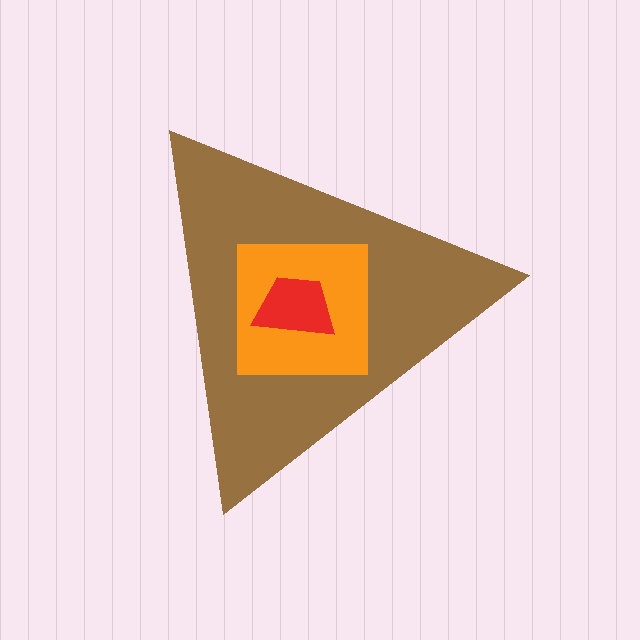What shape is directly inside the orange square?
The red trapezoid.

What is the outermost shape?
The brown triangle.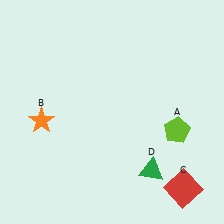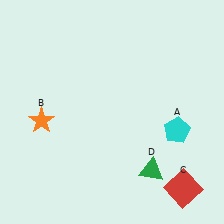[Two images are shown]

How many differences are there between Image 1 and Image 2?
There is 1 difference between the two images.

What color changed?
The pentagon (A) changed from lime in Image 1 to cyan in Image 2.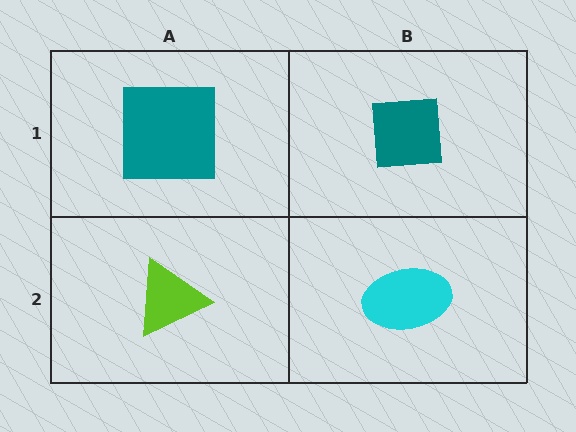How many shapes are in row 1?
2 shapes.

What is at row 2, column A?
A lime triangle.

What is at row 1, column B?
A teal square.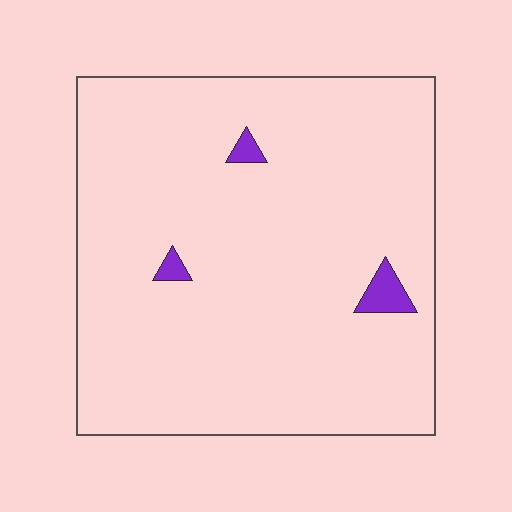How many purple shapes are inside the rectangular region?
3.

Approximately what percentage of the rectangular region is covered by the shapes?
Approximately 5%.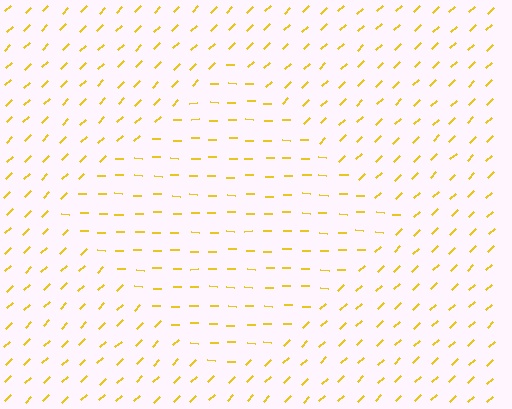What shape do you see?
I see a diamond.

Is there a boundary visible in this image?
Yes, there is a texture boundary formed by a change in line orientation.